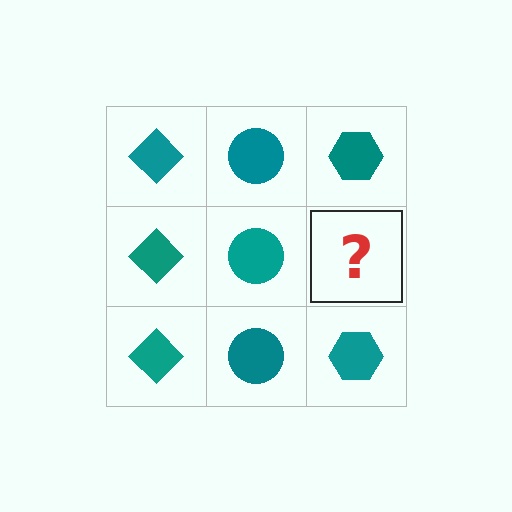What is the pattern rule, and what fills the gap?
The rule is that each column has a consistent shape. The gap should be filled with a teal hexagon.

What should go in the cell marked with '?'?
The missing cell should contain a teal hexagon.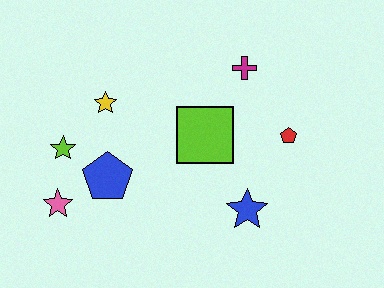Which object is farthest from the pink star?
The red pentagon is farthest from the pink star.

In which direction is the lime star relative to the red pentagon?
The lime star is to the left of the red pentagon.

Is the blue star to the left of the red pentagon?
Yes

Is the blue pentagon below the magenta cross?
Yes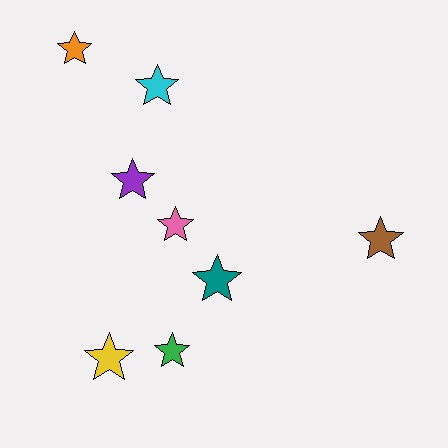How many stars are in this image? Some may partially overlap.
There are 8 stars.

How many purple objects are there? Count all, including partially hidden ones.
There is 1 purple object.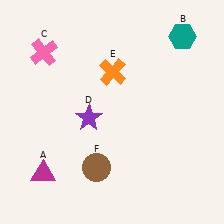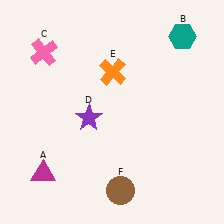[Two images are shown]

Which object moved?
The brown circle (F) moved right.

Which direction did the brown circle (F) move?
The brown circle (F) moved right.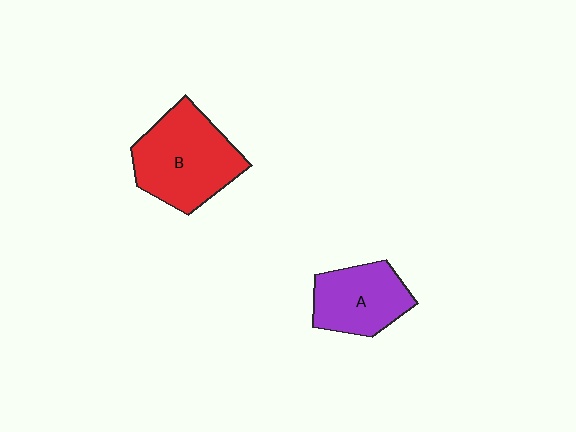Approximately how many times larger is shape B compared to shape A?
Approximately 1.4 times.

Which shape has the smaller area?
Shape A (purple).